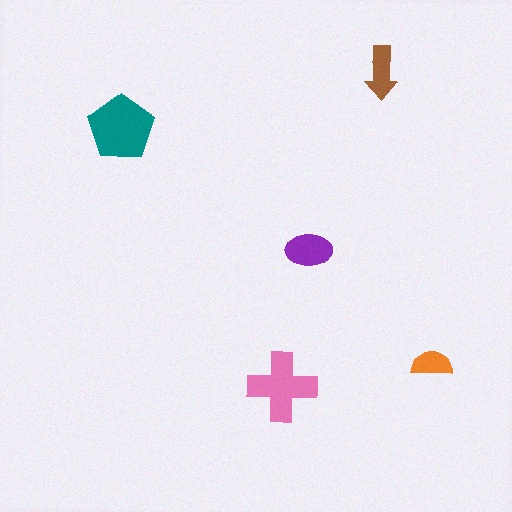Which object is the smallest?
The orange semicircle.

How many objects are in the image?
There are 5 objects in the image.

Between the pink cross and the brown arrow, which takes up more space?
The pink cross.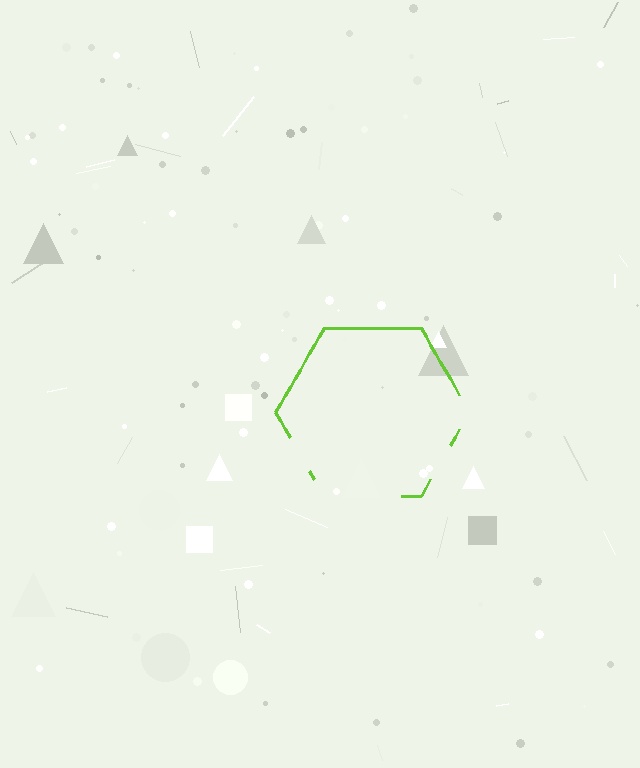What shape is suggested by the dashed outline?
The dashed outline suggests a hexagon.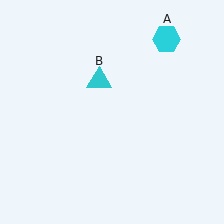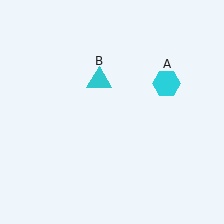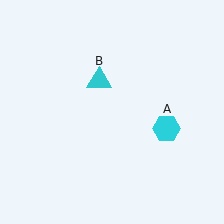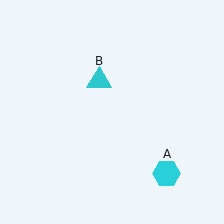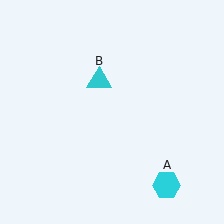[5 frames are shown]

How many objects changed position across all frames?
1 object changed position: cyan hexagon (object A).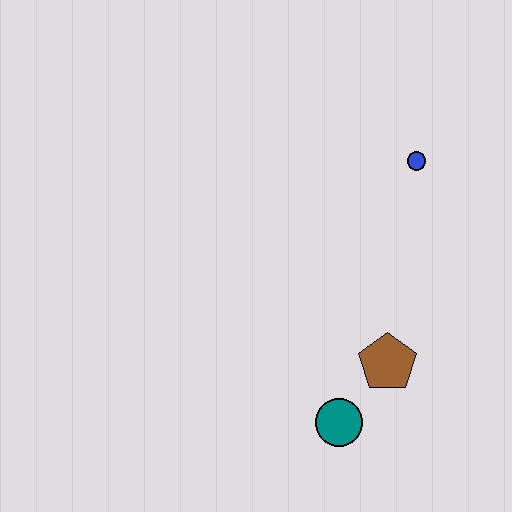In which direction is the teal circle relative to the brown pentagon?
The teal circle is below the brown pentagon.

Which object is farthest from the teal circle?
The blue circle is farthest from the teal circle.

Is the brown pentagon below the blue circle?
Yes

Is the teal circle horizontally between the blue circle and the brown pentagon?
No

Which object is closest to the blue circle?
The brown pentagon is closest to the blue circle.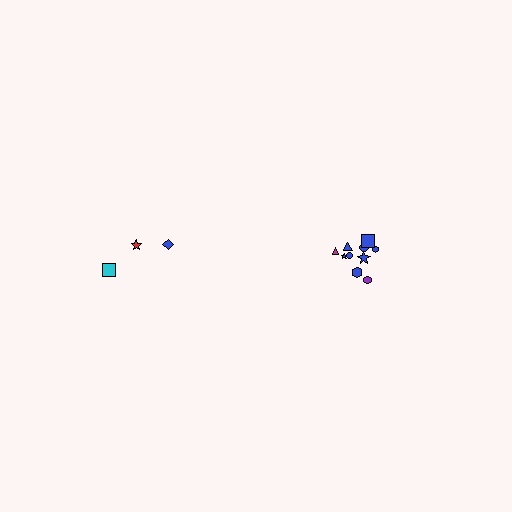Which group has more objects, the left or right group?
The right group.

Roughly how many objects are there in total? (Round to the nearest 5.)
Roughly 15 objects in total.